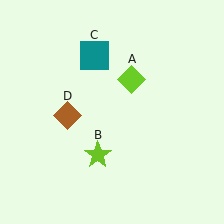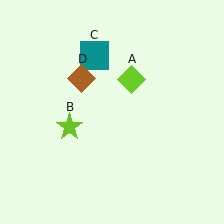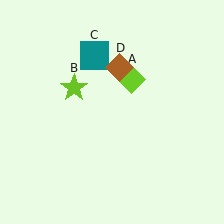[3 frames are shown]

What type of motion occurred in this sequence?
The lime star (object B), brown diamond (object D) rotated clockwise around the center of the scene.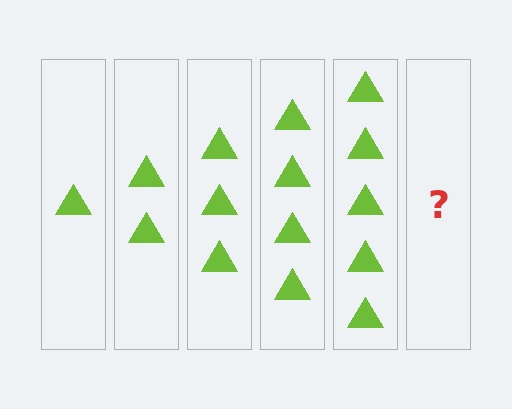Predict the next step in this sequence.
The next step is 6 triangles.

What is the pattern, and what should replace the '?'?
The pattern is that each step adds one more triangle. The '?' should be 6 triangles.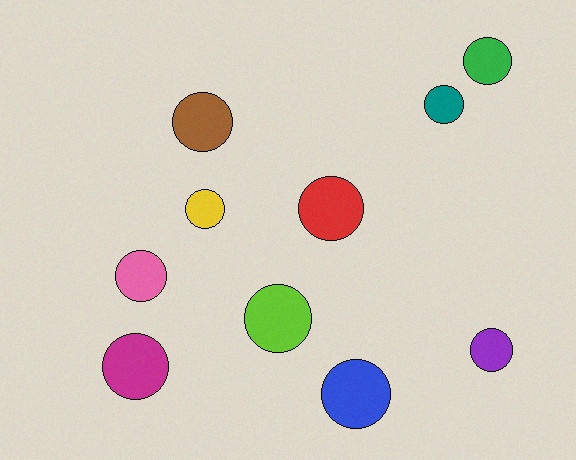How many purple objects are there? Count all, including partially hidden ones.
There is 1 purple object.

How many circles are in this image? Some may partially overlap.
There are 10 circles.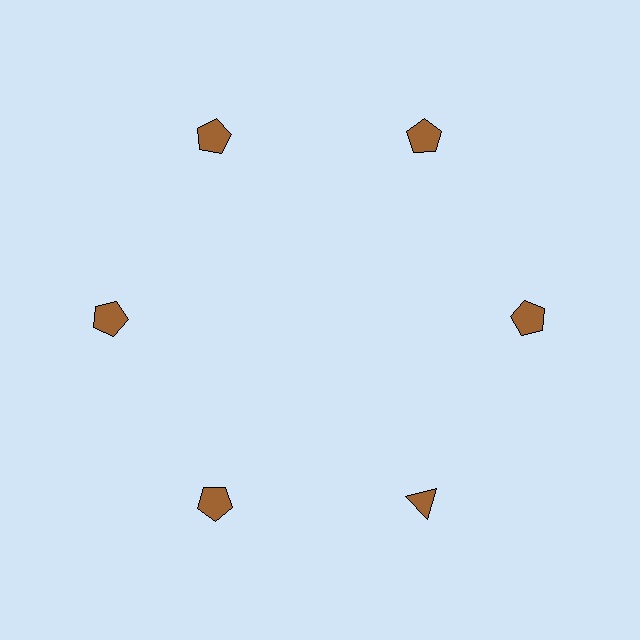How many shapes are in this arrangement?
There are 6 shapes arranged in a ring pattern.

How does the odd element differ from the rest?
It has a different shape: triangle instead of pentagon.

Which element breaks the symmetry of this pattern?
The brown triangle at roughly the 5 o'clock position breaks the symmetry. All other shapes are brown pentagons.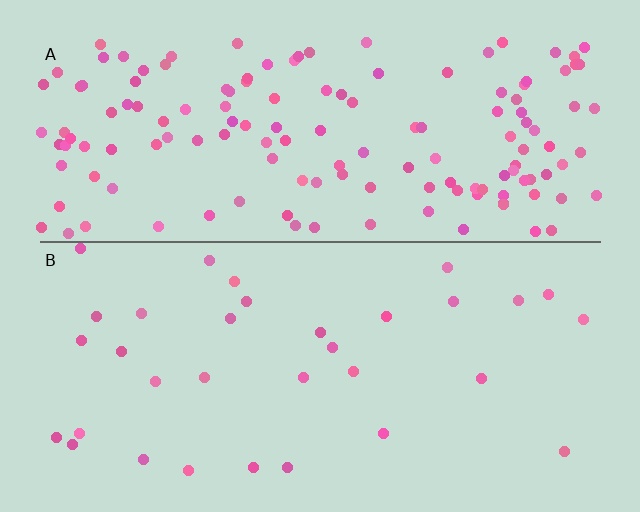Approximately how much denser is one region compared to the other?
Approximately 4.5× — region A over region B.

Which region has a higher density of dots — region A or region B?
A (the top).